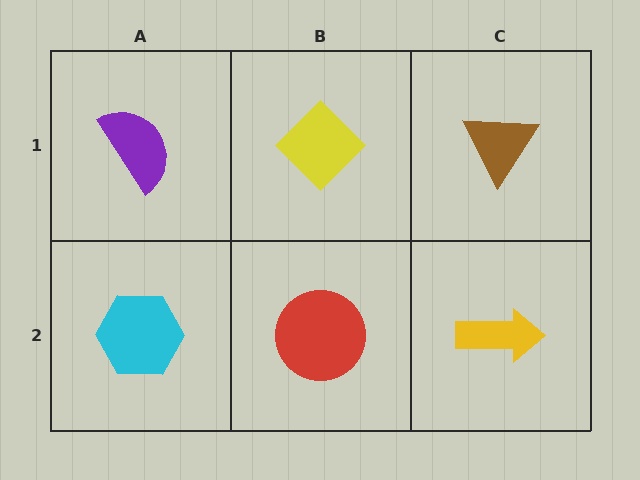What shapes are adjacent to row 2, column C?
A brown triangle (row 1, column C), a red circle (row 2, column B).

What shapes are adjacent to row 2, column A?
A purple semicircle (row 1, column A), a red circle (row 2, column B).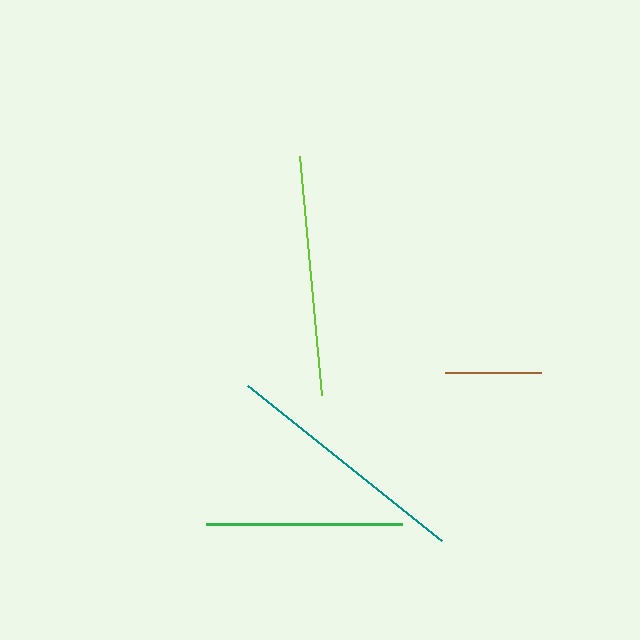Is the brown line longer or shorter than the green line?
The green line is longer than the brown line.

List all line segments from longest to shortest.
From longest to shortest: teal, lime, green, brown.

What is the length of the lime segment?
The lime segment is approximately 241 pixels long.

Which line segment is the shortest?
The brown line is the shortest at approximately 96 pixels.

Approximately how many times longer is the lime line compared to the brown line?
The lime line is approximately 2.5 times the length of the brown line.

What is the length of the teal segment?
The teal segment is approximately 248 pixels long.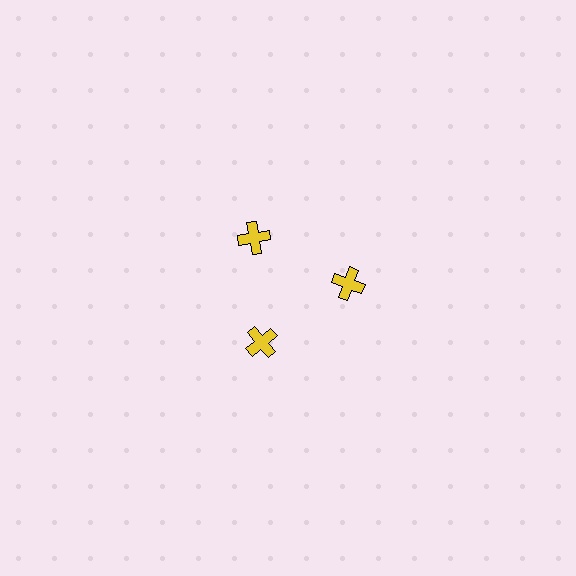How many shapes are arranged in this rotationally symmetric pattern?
There are 3 shapes, arranged in 3 groups of 1.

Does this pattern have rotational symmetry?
Yes, this pattern has 3-fold rotational symmetry. It looks the same after rotating 120 degrees around the center.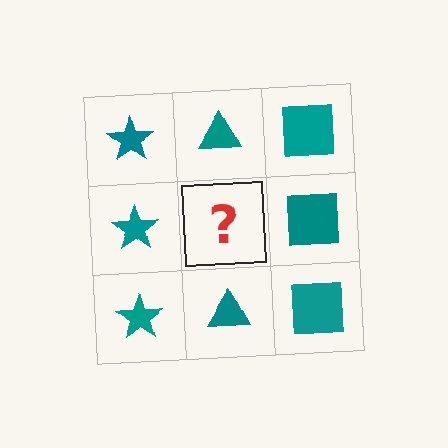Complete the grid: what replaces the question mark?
The question mark should be replaced with a teal triangle.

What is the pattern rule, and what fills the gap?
The rule is that each column has a consistent shape. The gap should be filled with a teal triangle.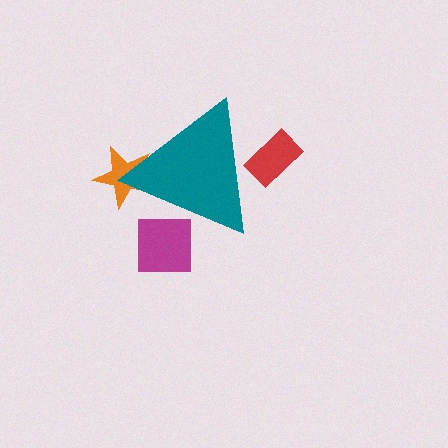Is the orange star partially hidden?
Yes, the orange star is partially hidden behind the teal triangle.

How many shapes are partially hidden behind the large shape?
3 shapes are partially hidden.